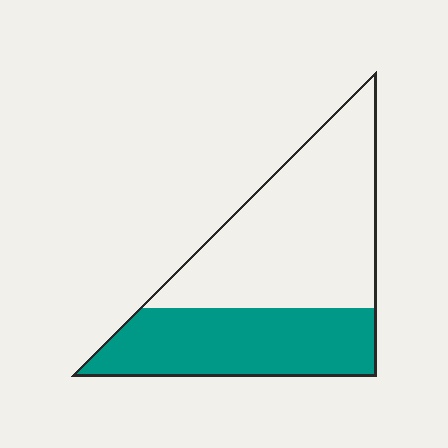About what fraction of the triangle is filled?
About two fifths (2/5).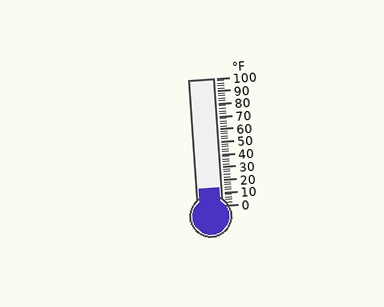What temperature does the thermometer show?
The thermometer shows approximately 14°F.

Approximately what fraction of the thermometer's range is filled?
The thermometer is filled to approximately 15% of its range.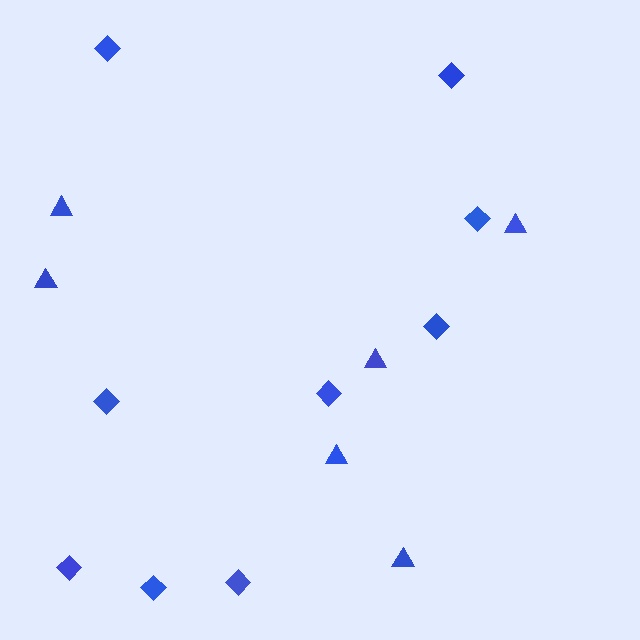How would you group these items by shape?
There are 2 groups: one group of diamonds (9) and one group of triangles (6).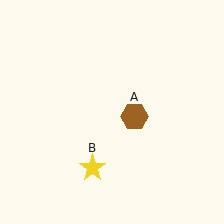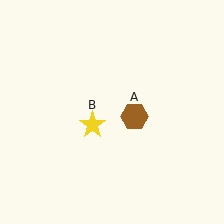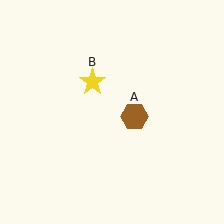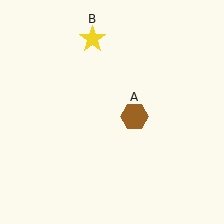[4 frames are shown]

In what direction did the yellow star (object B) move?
The yellow star (object B) moved up.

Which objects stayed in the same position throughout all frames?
Brown hexagon (object A) remained stationary.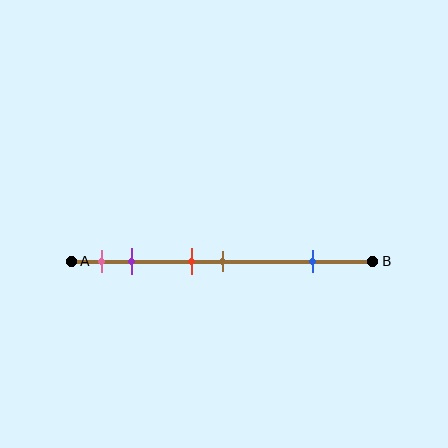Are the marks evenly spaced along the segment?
No, the marks are not evenly spaced.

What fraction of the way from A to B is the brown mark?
The brown mark is approximately 50% (0.5) of the way from A to B.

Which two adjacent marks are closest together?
The red and brown marks are the closest adjacent pair.